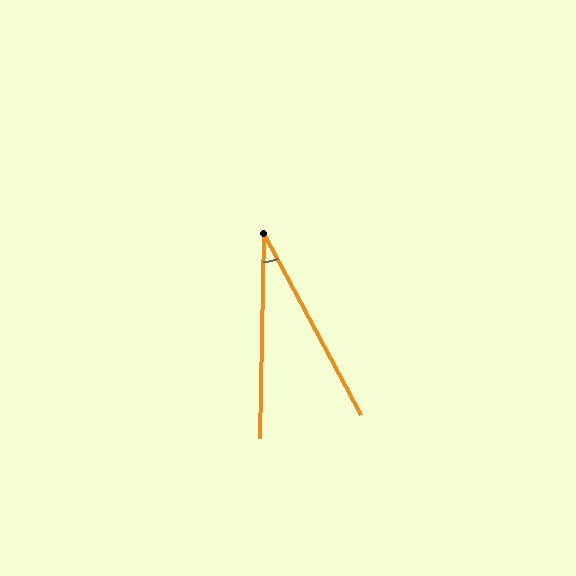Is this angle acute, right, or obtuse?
It is acute.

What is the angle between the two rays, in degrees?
Approximately 29 degrees.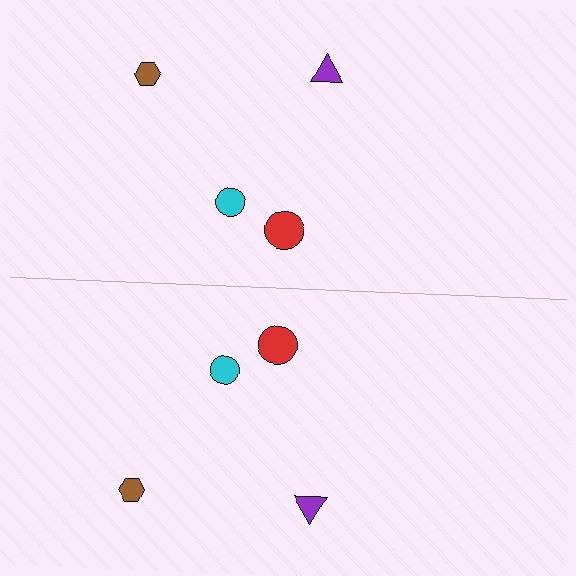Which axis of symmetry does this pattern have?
The pattern has a horizontal axis of symmetry running through the center of the image.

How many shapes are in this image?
There are 8 shapes in this image.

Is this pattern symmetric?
Yes, this pattern has bilateral (reflection) symmetry.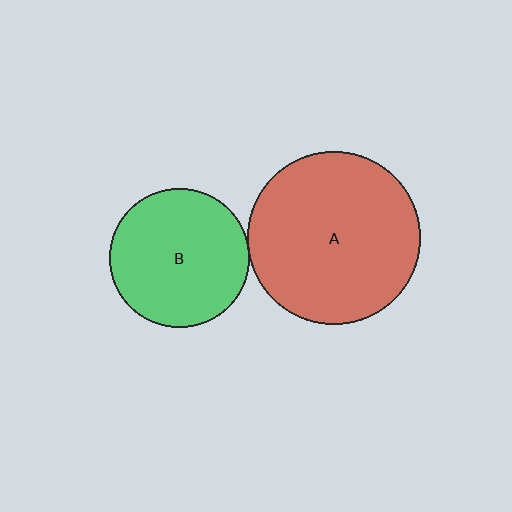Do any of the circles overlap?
No, none of the circles overlap.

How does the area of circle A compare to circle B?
Approximately 1.5 times.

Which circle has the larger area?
Circle A (red).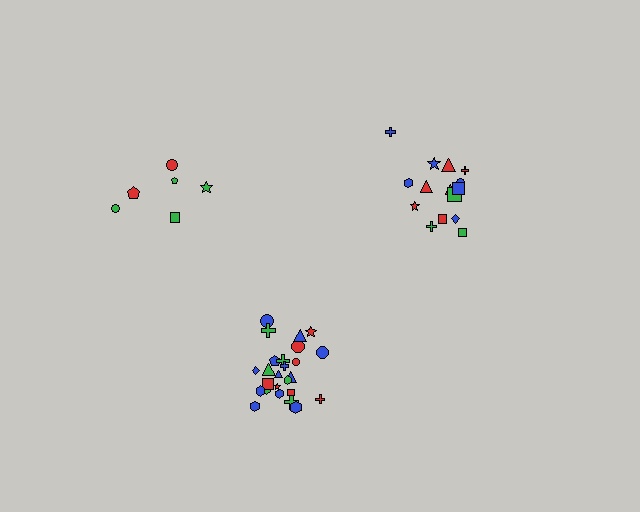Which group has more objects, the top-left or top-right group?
The top-right group.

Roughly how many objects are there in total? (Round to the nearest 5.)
Roughly 45 objects in total.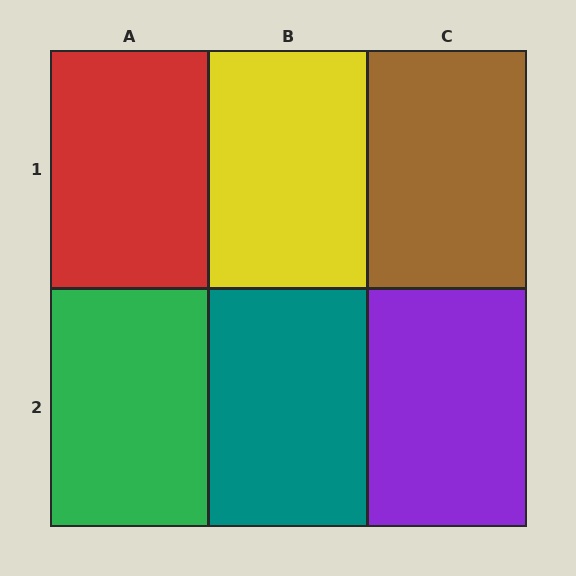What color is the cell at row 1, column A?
Red.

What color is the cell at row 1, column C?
Brown.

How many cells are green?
1 cell is green.